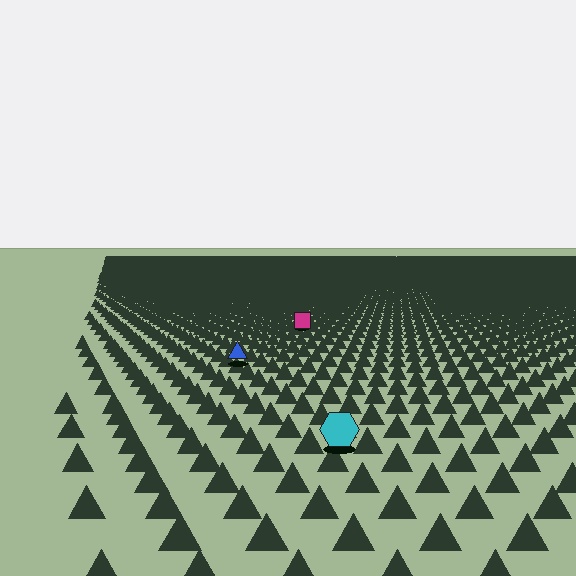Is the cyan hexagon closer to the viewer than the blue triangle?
Yes. The cyan hexagon is closer — you can tell from the texture gradient: the ground texture is coarser near it.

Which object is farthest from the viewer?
The magenta square is farthest from the viewer. It appears smaller and the ground texture around it is denser.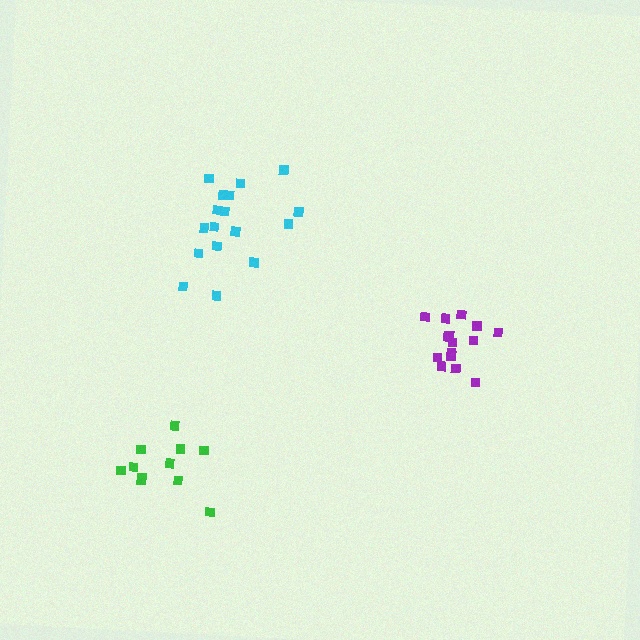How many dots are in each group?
Group 1: 15 dots, Group 2: 17 dots, Group 3: 11 dots (43 total).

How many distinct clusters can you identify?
There are 3 distinct clusters.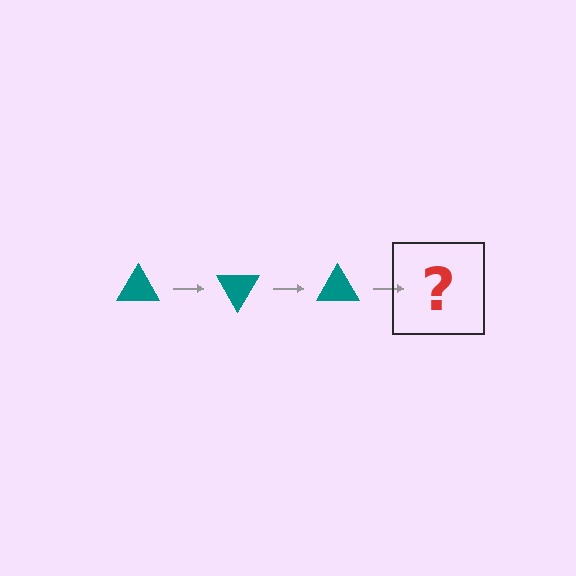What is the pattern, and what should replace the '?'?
The pattern is that the triangle rotates 60 degrees each step. The '?' should be a teal triangle rotated 180 degrees.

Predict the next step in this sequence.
The next step is a teal triangle rotated 180 degrees.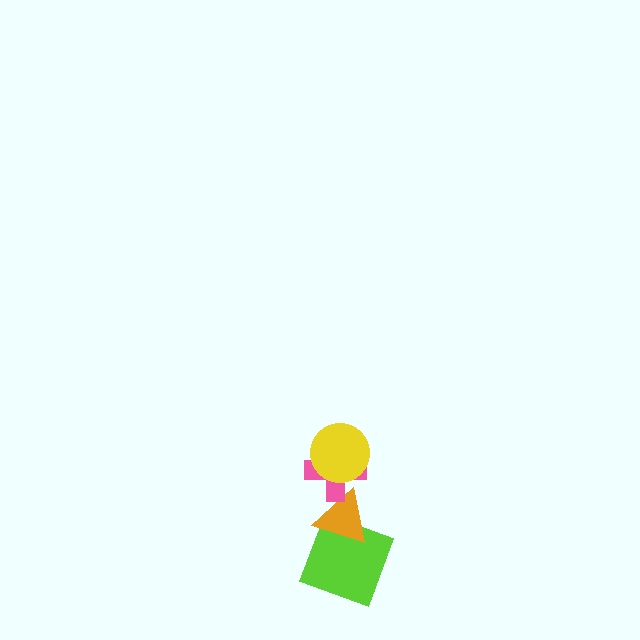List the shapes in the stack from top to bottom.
From top to bottom: the yellow circle, the pink cross, the orange triangle, the lime square.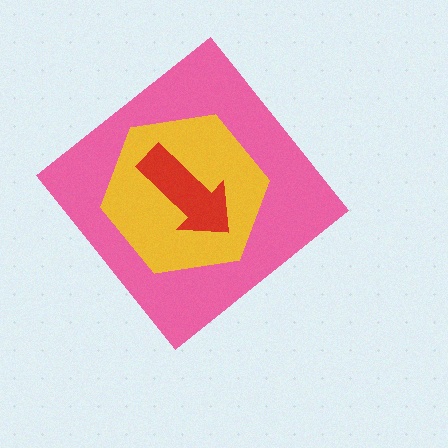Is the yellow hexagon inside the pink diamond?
Yes.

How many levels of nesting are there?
3.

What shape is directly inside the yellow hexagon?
The red arrow.